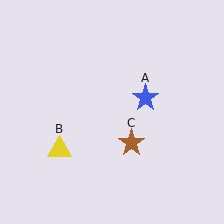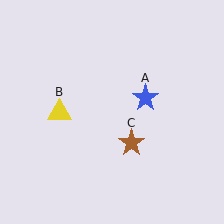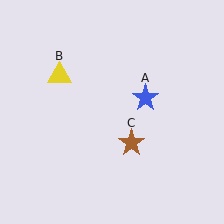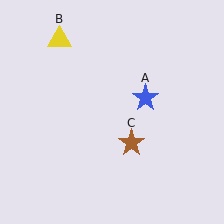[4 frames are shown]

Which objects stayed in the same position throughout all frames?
Blue star (object A) and brown star (object C) remained stationary.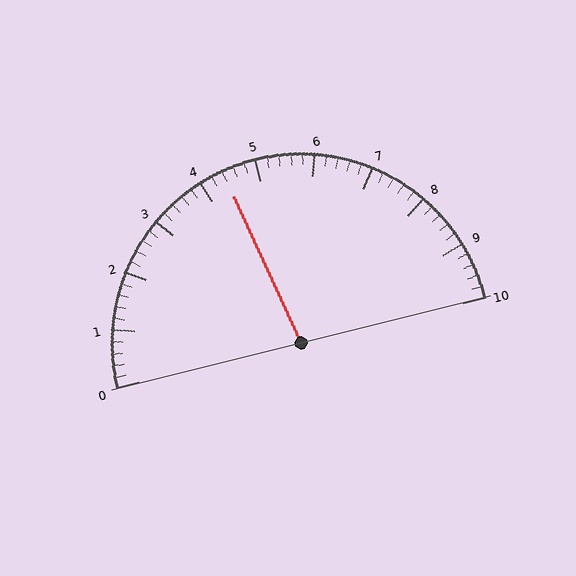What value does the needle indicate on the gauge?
The needle indicates approximately 4.4.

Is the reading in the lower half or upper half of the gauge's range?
The reading is in the lower half of the range (0 to 10).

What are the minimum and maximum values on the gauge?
The gauge ranges from 0 to 10.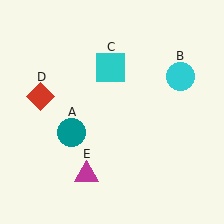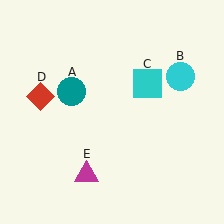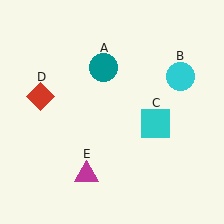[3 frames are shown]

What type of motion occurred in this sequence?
The teal circle (object A), cyan square (object C) rotated clockwise around the center of the scene.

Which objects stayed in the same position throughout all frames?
Cyan circle (object B) and red diamond (object D) and magenta triangle (object E) remained stationary.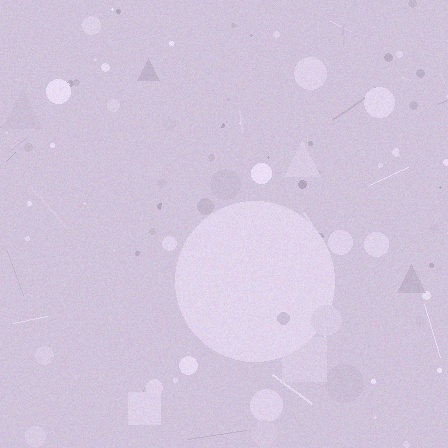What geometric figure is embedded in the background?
A circle is embedded in the background.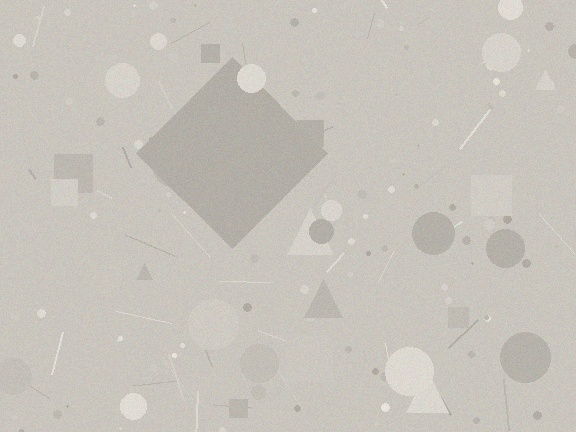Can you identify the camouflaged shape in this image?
The camouflaged shape is a diamond.